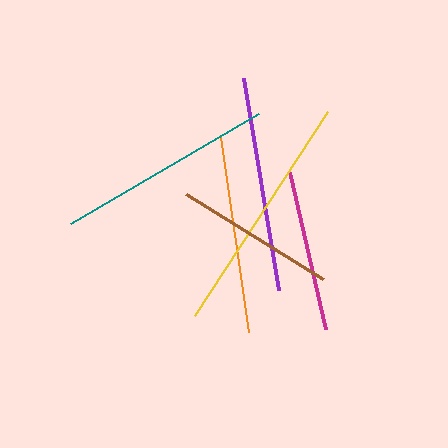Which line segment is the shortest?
The brown line is the shortest at approximately 161 pixels.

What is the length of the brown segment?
The brown segment is approximately 161 pixels long.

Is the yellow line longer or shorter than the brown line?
The yellow line is longer than the brown line.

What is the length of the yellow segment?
The yellow segment is approximately 244 pixels long.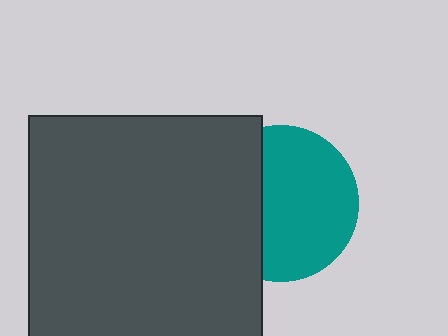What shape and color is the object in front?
The object in front is a dark gray square.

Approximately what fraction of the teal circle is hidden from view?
Roughly 36% of the teal circle is hidden behind the dark gray square.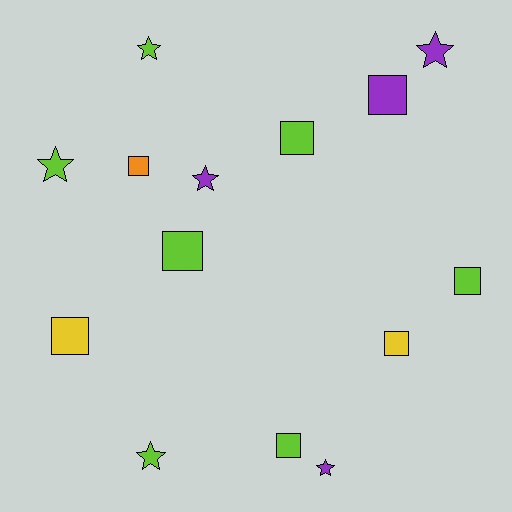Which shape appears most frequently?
Square, with 8 objects.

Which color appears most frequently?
Lime, with 7 objects.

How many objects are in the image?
There are 14 objects.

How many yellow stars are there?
There are no yellow stars.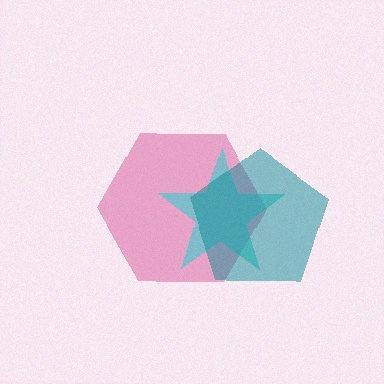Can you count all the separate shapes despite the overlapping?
Yes, there are 3 separate shapes.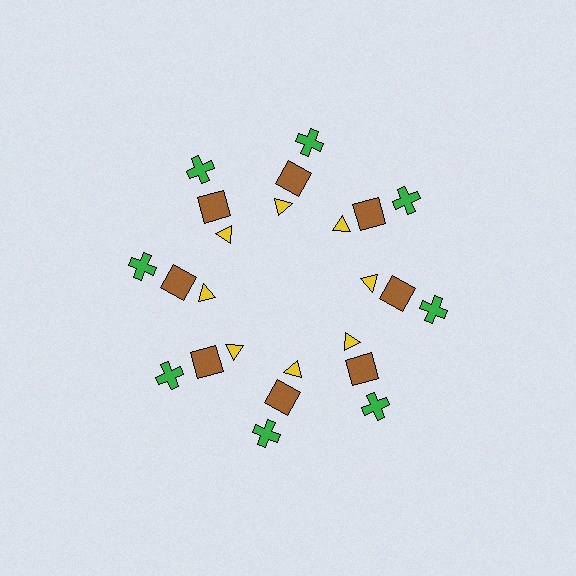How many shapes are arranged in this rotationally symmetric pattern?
There are 24 shapes, arranged in 8 groups of 3.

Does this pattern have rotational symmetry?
Yes, this pattern has 8-fold rotational symmetry. It looks the same after rotating 45 degrees around the center.